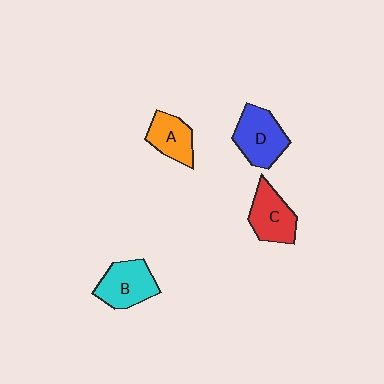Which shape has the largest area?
Shape D (blue).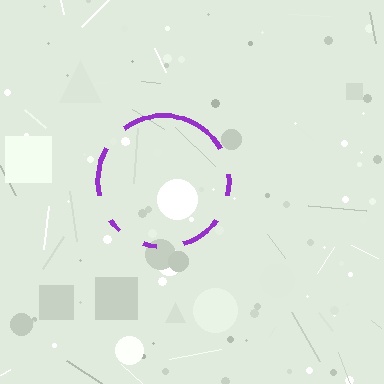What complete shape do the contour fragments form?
The contour fragments form a circle.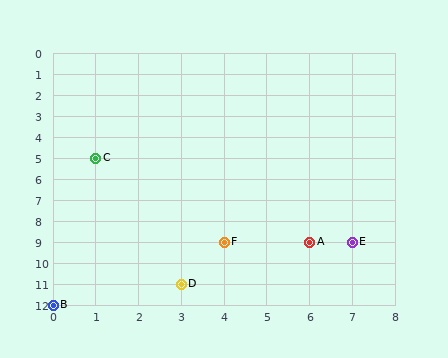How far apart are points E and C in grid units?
Points E and C are 6 columns and 4 rows apart (about 7.2 grid units diagonally).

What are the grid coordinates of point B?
Point B is at grid coordinates (0, 12).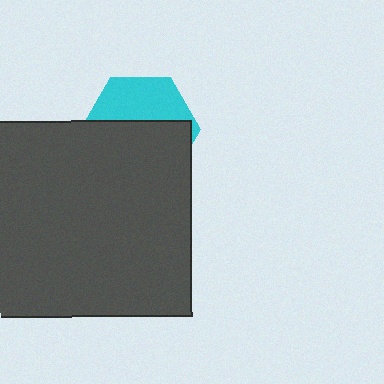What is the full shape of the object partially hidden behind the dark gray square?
The partially hidden object is a cyan hexagon.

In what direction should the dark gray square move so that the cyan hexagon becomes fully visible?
The dark gray square should move down. That is the shortest direction to clear the overlap and leave the cyan hexagon fully visible.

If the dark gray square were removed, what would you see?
You would see the complete cyan hexagon.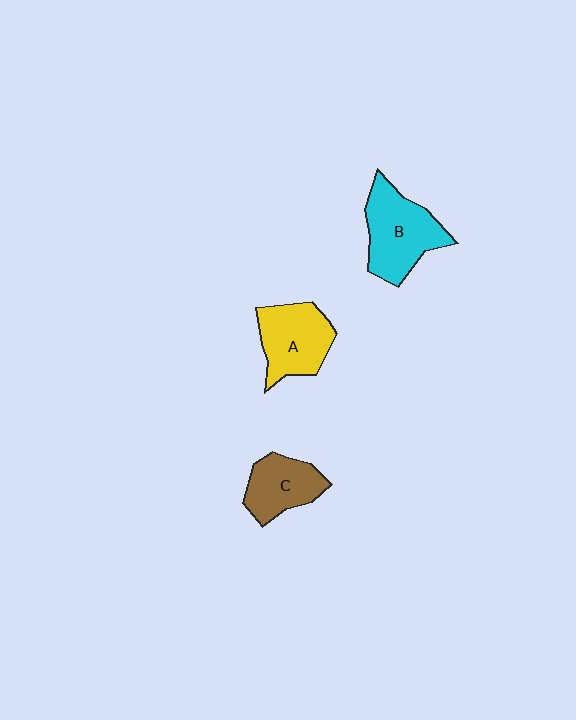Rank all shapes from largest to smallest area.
From largest to smallest: B (cyan), A (yellow), C (brown).